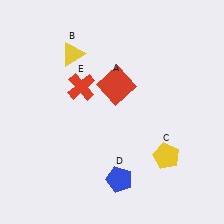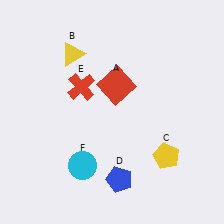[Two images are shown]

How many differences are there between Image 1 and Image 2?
There is 1 difference between the two images.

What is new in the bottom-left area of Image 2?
A cyan circle (F) was added in the bottom-left area of Image 2.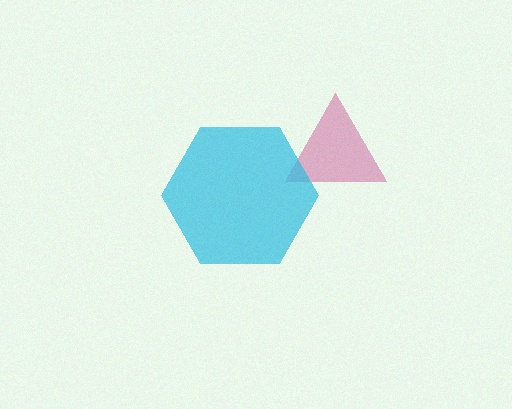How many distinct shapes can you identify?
There are 2 distinct shapes: a magenta triangle, a cyan hexagon.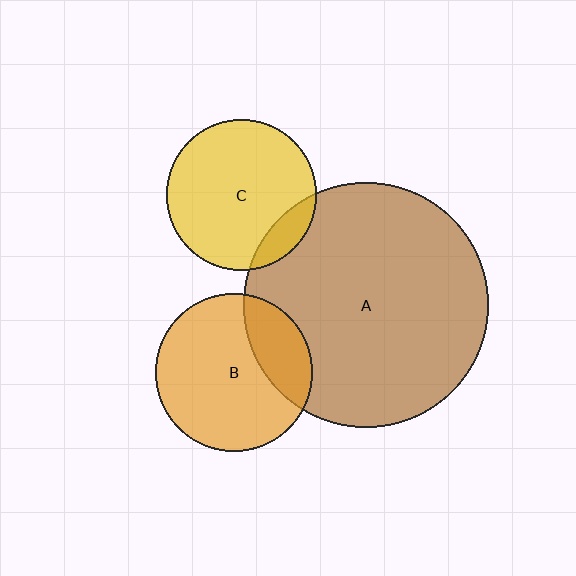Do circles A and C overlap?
Yes.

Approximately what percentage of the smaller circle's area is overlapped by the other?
Approximately 15%.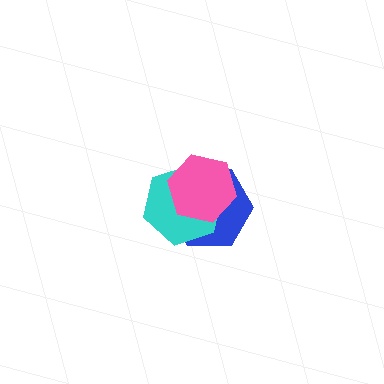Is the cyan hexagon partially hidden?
Yes, it is partially covered by another shape.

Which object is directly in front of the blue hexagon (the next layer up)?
The cyan hexagon is directly in front of the blue hexagon.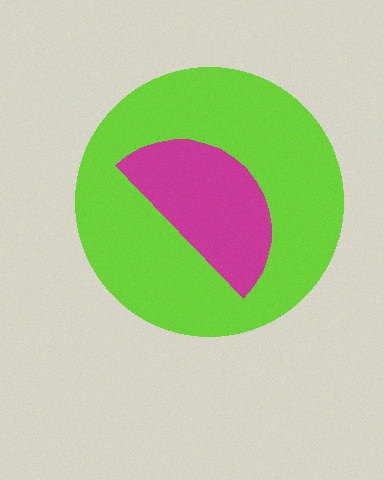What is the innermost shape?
The magenta semicircle.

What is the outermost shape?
The lime circle.